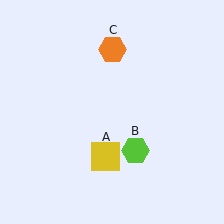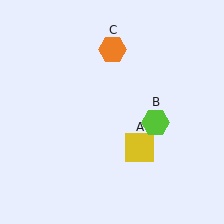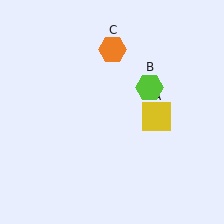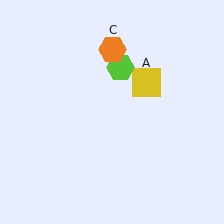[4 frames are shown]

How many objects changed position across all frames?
2 objects changed position: yellow square (object A), lime hexagon (object B).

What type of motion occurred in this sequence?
The yellow square (object A), lime hexagon (object B) rotated counterclockwise around the center of the scene.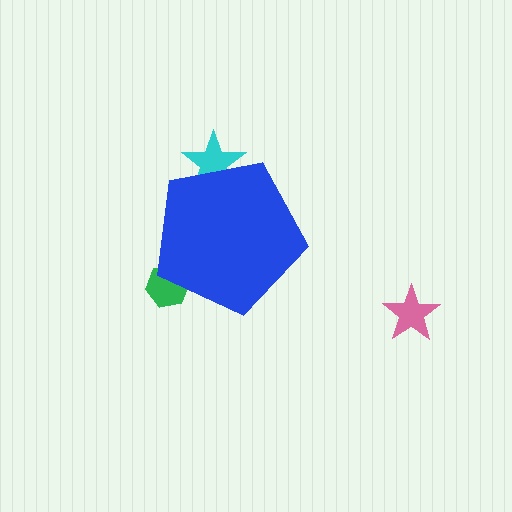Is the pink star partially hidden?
No, the pink star is fully visible.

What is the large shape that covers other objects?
A blue pentagon.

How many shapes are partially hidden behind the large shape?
2 shapes are partially hidden.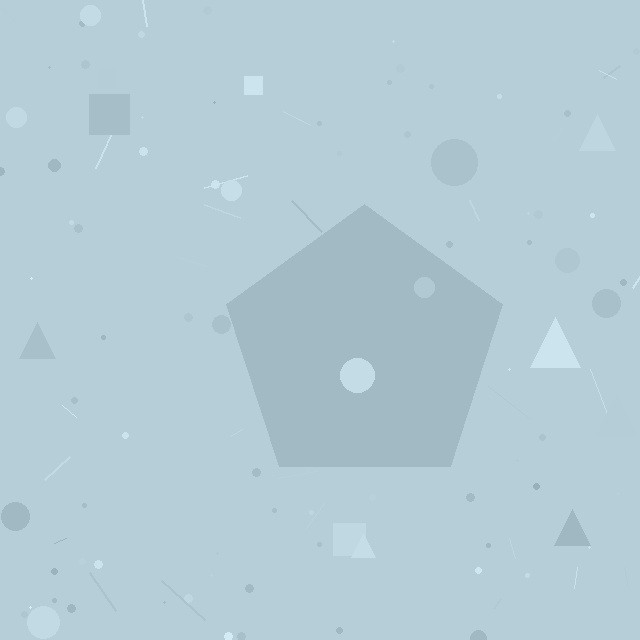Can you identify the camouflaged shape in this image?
The camouflaged shape is a pentagon.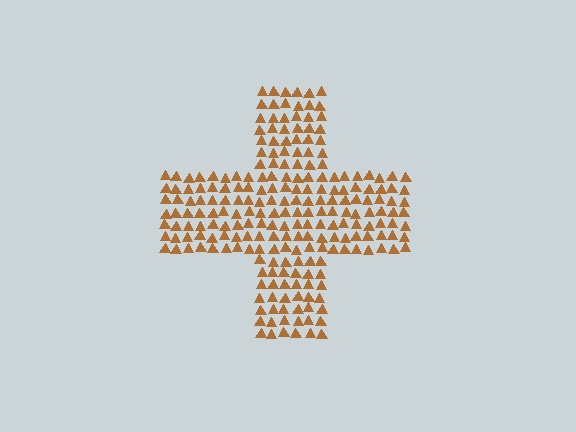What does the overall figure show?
The overall figure shows a cross.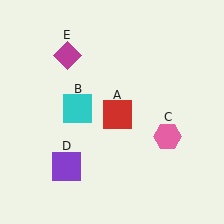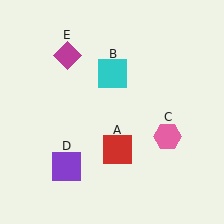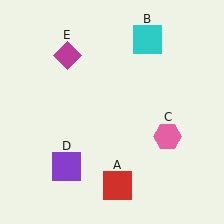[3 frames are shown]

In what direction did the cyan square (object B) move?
The cyan square (object B) moved up and to the right.